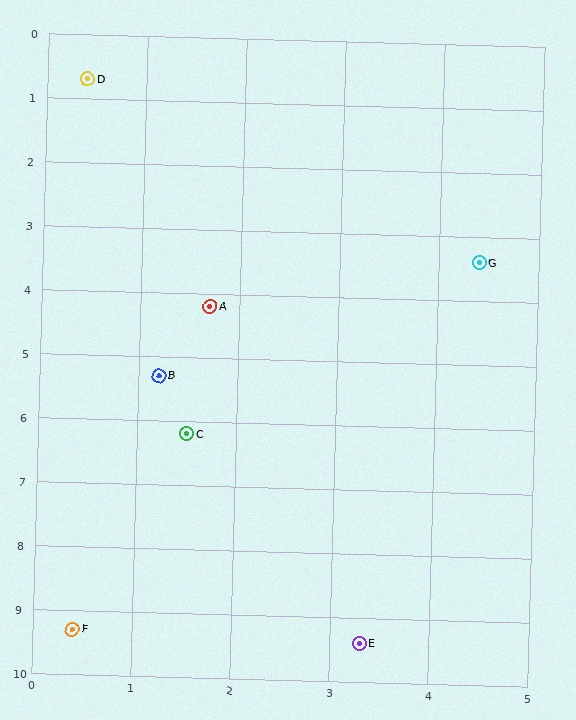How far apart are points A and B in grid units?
Points A and B are about 1.2 grid units apart.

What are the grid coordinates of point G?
Point G is at approximately (4.4, 3.4).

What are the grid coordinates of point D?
Point D is at approximately (0.4, 0.7).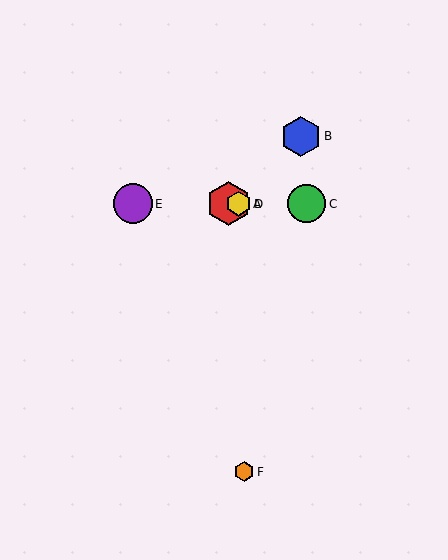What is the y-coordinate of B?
Object B is at y≈136.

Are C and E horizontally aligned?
Yes, both are at y≈204.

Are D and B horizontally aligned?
No, D is at y≈204 and B is at y≈136.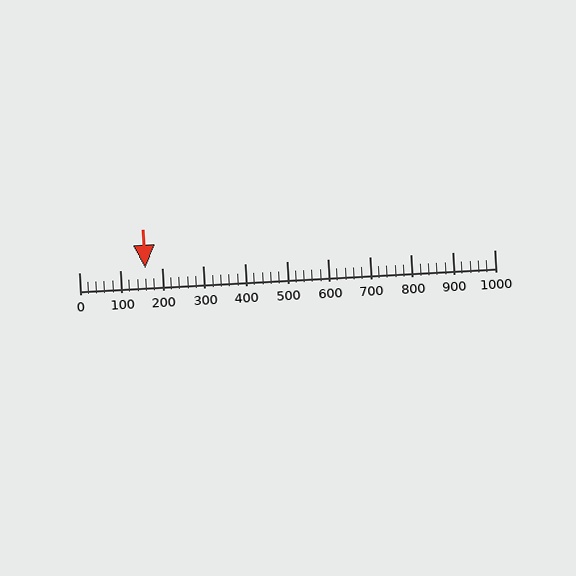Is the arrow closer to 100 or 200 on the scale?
The arrow is closer to 200.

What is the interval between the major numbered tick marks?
The major tick marks are spaced 100 units apart.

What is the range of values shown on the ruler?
The ruler shows values from 0 to 1000.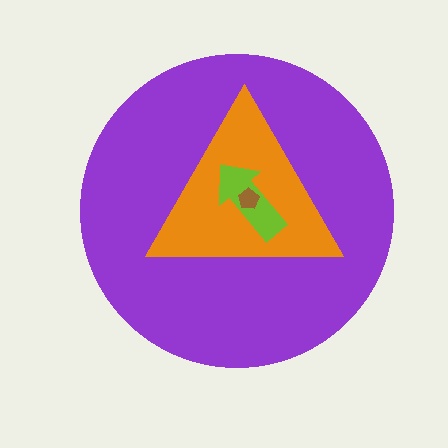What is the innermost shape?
The brown pentagon.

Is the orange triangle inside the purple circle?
Yes.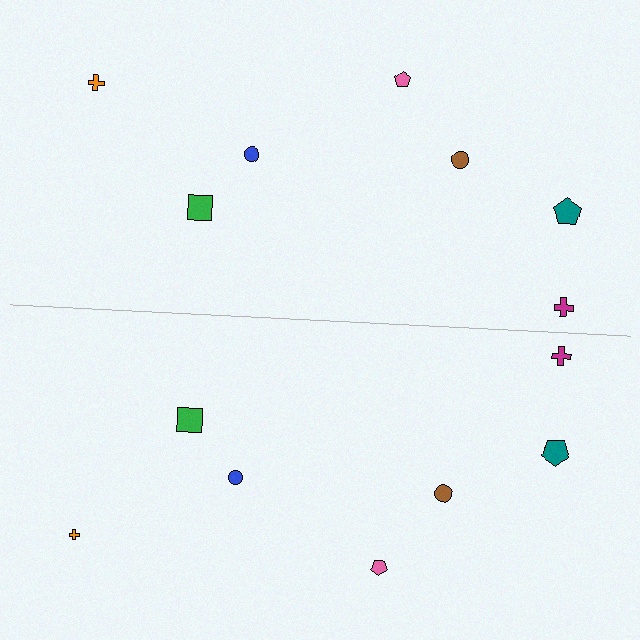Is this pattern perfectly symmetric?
No, the pattern is not perfectly symmetric. The orange cross on the bottom side has a different size than its mirror counterpart.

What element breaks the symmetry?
The orange cross on the bottom side has a different size than its mirror counterpart.